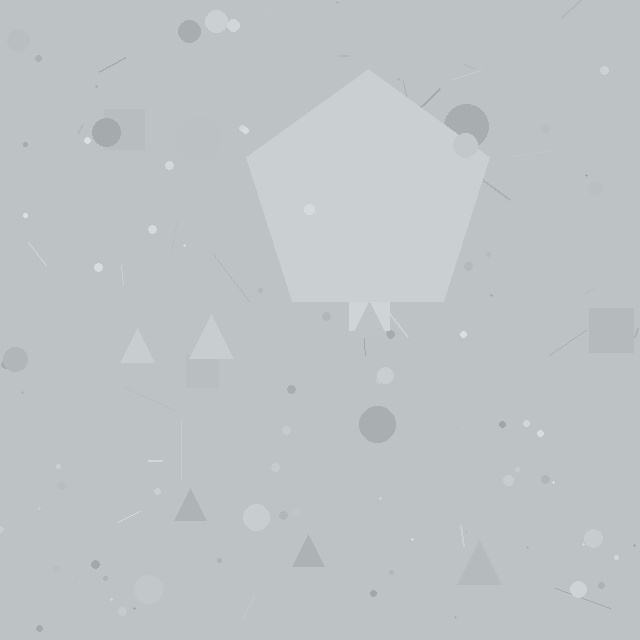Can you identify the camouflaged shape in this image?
The camouflaged shape is a pentagon.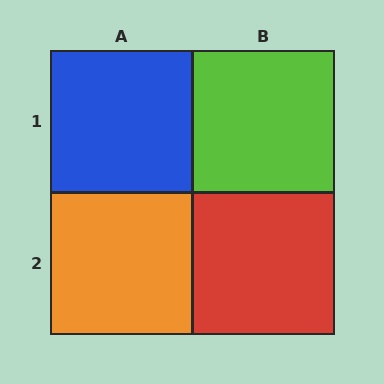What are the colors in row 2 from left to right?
Orange, red.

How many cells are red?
1 cell is red.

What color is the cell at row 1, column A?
Blue.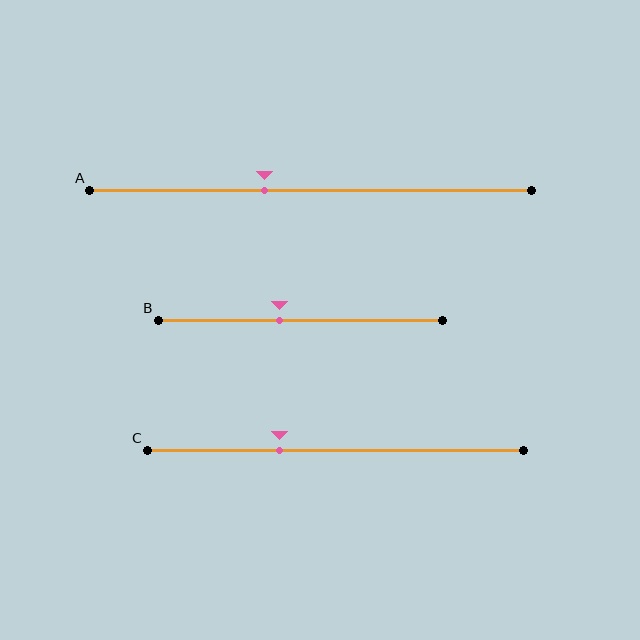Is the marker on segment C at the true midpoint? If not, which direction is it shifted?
No, the marker on segment C is shifted to the left by about 15% of the segment length.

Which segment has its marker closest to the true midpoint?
Segment B has its marker closest to the true midpoint.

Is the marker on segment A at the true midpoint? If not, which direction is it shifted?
No, the marker on segment A is shifted to the left by about 10% of the segment length.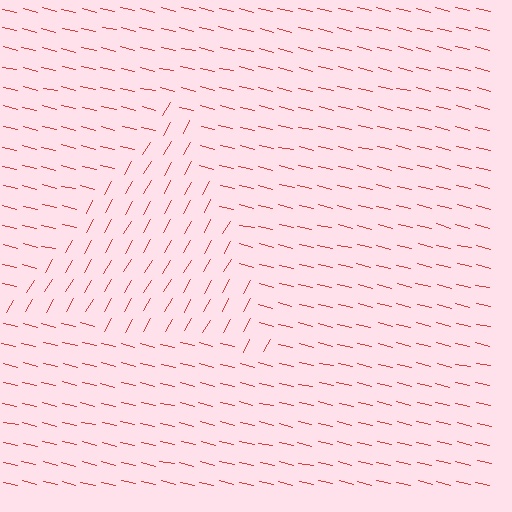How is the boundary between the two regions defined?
The boundary is defined purely by a change in line orientation (approximately 74 degrees difference). All lines are the same color and thickness.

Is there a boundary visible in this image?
Yes, there is a texture boundary formed by a change in line orientation.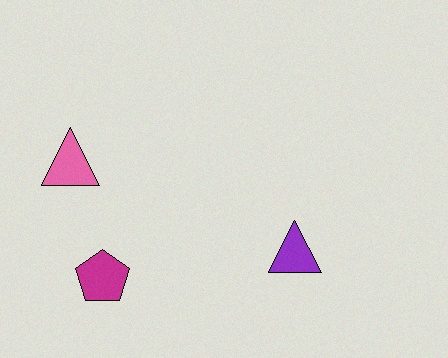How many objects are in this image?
There are 3 objects.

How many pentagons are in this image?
There is 1 pentagon.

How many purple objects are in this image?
There is 1 purple object.